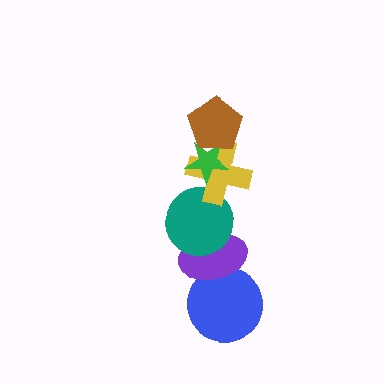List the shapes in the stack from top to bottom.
From top to bottom: the brown pentagon, the green star, the yellow cross, the teal circle, the purple ellipse, the blue circle.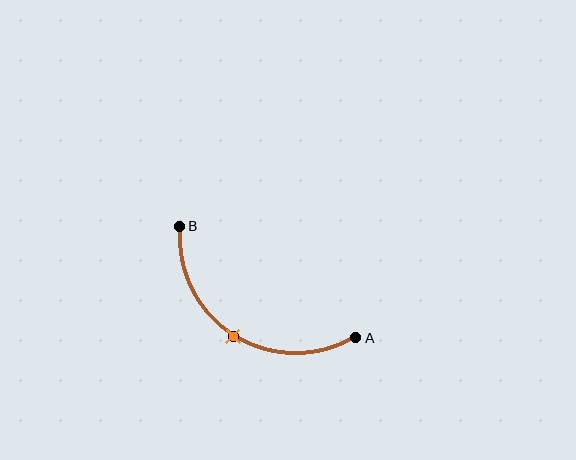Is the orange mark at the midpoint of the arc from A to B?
Yes. The orange mark lies on the arc at equal arc-length from both A and B — it is the arc midpoint.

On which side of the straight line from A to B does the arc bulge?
The arc bulges below the straight line connecting A and B.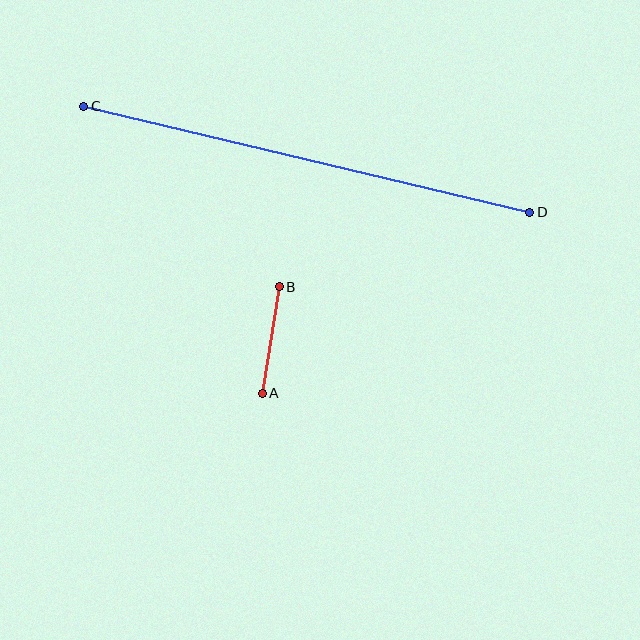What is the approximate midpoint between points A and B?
The midpoint is at approximately (271, 340) pixels.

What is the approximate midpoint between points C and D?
The midpoint is at approximately (307, 159) pixels.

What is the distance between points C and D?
The distance is approximately 459 pixels.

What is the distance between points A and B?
The distance is approximately 108 pixels.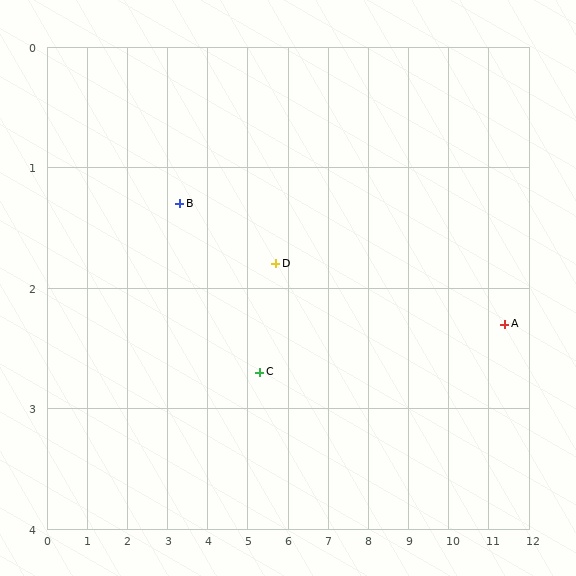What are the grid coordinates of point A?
Point A is at approximately (11.4, 2.3).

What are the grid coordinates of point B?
Point B is at approximately (3.3, 1.3).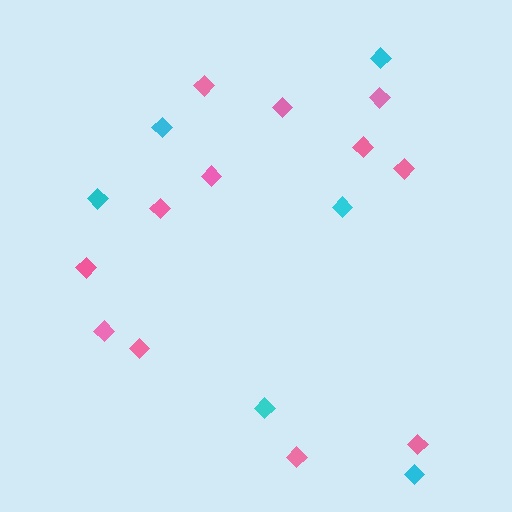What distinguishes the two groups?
There are 2 groups: one group of pink diamonds (12) and one group of cyan diamonds (6).